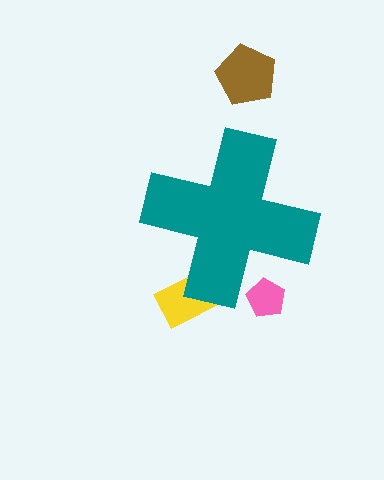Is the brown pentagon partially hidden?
No, the brown pentagon is fully visible.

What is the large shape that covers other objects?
A teal cross.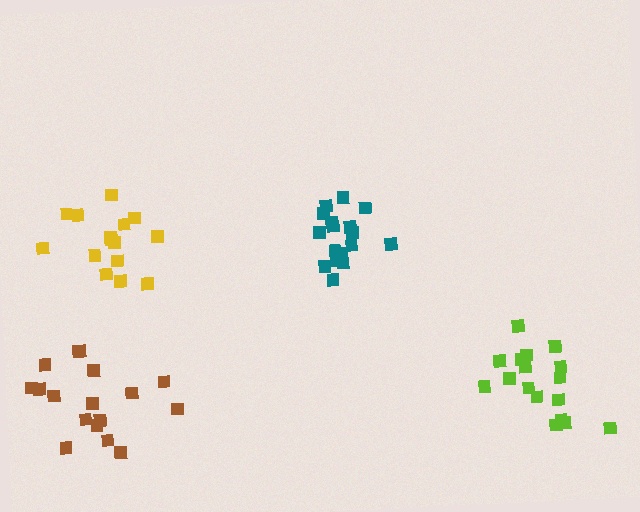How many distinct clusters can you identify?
There are 4 distinct clusters.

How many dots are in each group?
Group 1: 17 dots, Group 2: 15 dots, Group 3: 17 dots, Group 4: 17 dots (66 total).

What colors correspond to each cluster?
The clusters are colored: lime, yellow, brown, teal.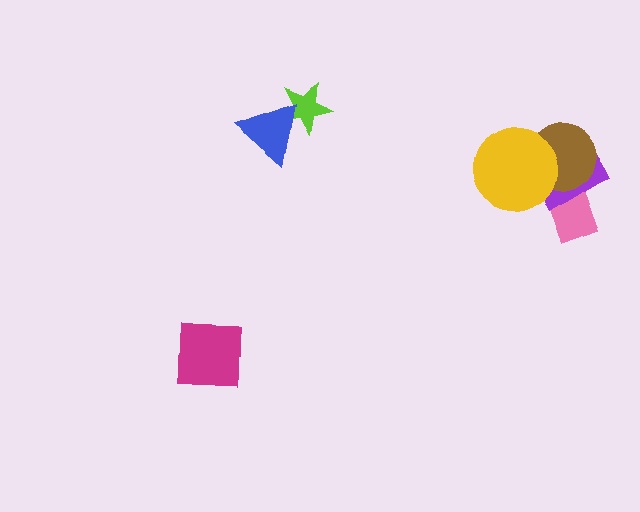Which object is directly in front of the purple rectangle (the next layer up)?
The brown circle is directly in front of the purple rectangle.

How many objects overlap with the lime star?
1 object overlaps with the lime star.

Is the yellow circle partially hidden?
No, no other shape covers it.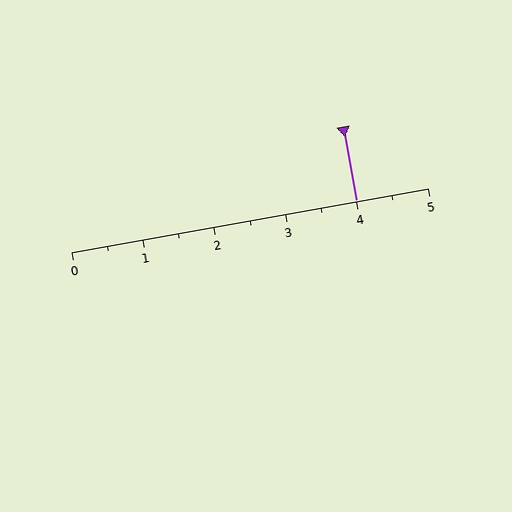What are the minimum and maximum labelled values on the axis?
The axis runs from 0 to 5.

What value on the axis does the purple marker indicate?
The marker indicates approximately 4.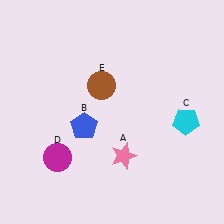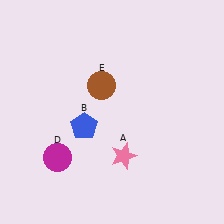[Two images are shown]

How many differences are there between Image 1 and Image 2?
There is 1 difference between the two images.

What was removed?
The cyan pentagon (C) was removed in Image 2.